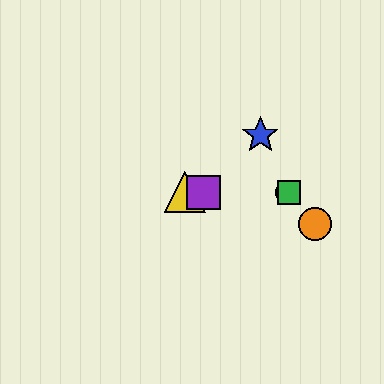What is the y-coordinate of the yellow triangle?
The yellow triangle is at y≈192.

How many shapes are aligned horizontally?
4 shapes (the red circle, the green square, the yellow triangle, the purple square) are aligned horizontally.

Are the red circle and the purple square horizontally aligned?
Yes, both are at y≈192.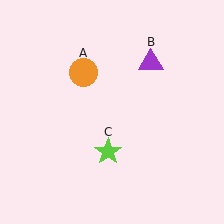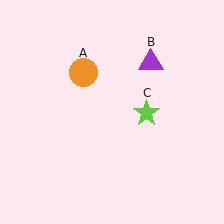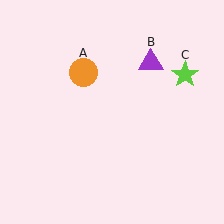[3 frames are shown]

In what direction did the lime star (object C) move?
The lime star (object C) moved up and to the right.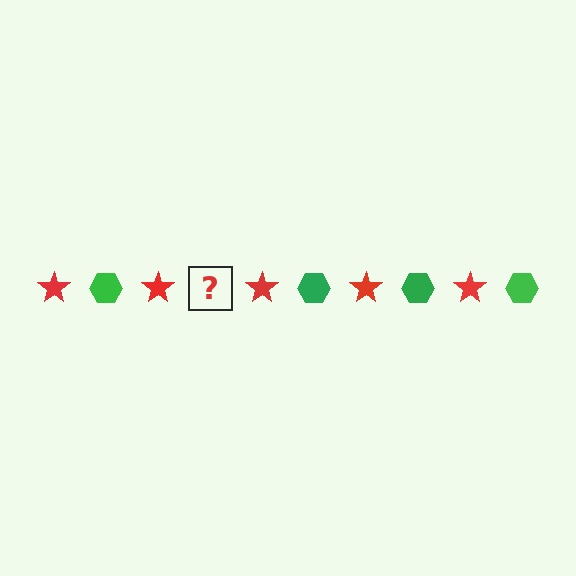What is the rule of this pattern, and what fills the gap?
The rule is that the pattern alternates between red star and green hexagon. The gap should be filled with a green hexagon.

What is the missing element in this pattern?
The missing element is a green hexagon.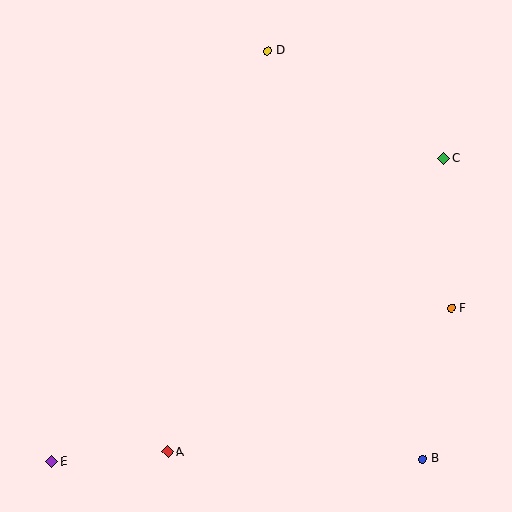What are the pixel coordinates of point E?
Point E is at (51, 462).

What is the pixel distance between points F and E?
The distance between F and E is 428 pixels.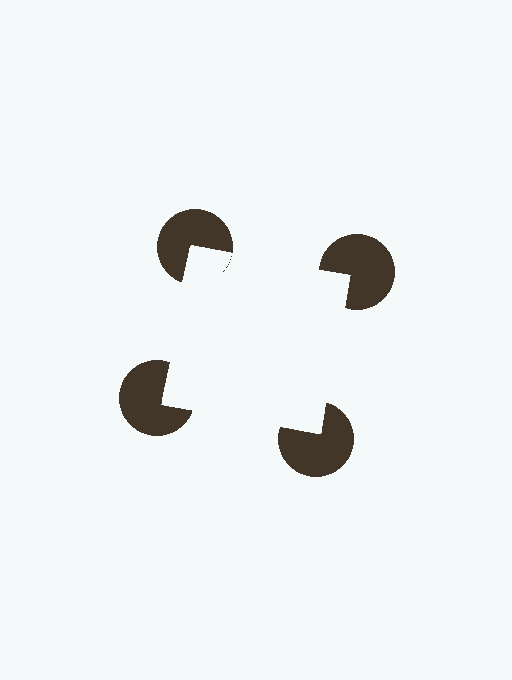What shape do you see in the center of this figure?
An illusory square — its edges are inferred from the aligned wedge cuts in the pac-man discs, not physically drawn.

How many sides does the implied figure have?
4 sides.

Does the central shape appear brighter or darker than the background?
It typically appears slightly brighter than the background, even though no actual brightness change is drawn.